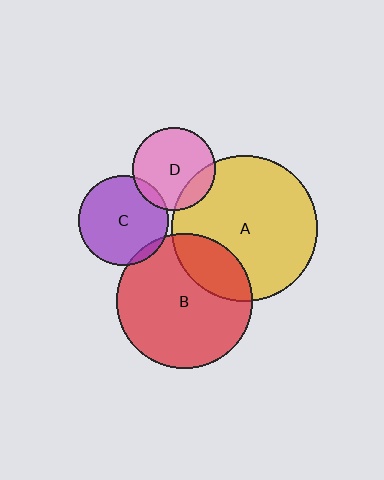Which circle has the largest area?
Circle A (yellow).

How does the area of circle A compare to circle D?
Approximately 3.1 times.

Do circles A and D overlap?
Yes.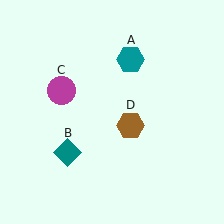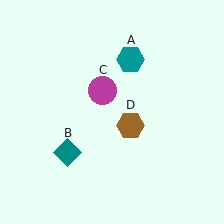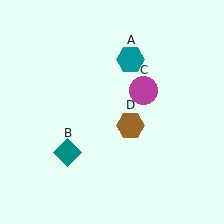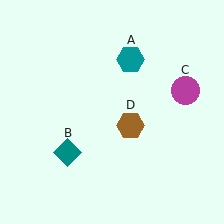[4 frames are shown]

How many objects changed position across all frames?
1 object changed position: magenta circle (object C).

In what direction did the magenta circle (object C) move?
The magenta circle (object C) moved right.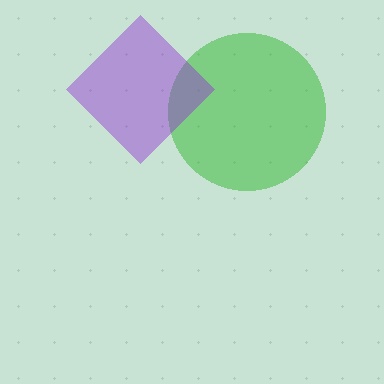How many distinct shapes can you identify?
There are 2 distinct shapes: a green circle, a purple diamond.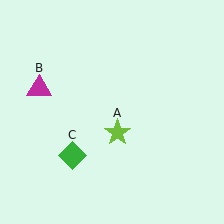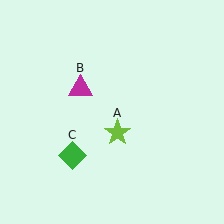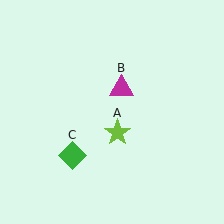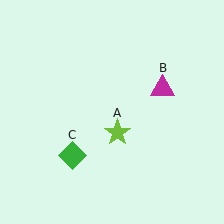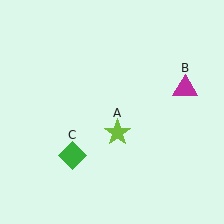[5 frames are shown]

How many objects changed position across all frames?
1 object changed position: magenta triangle (object B).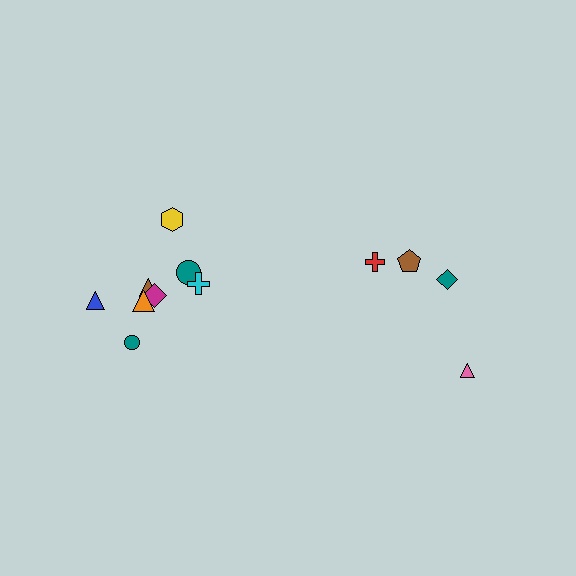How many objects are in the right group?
There are 4 objects.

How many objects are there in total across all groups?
There are 12 objects.